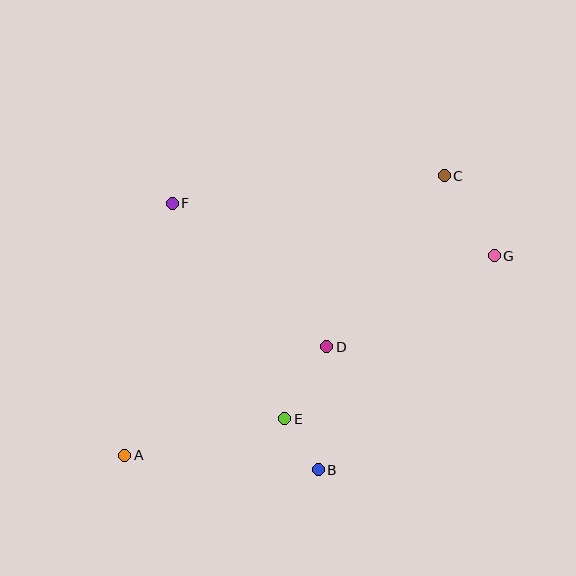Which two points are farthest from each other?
Points A and C are farthest from each other.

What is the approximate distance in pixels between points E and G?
The distance between E and G is approximately 266 pixels.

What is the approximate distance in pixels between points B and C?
The distance between B and C is approximately 320 pixels.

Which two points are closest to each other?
Points B and E are closest to each other.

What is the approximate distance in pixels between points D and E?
The distance between D and E is approximately 84 pixels.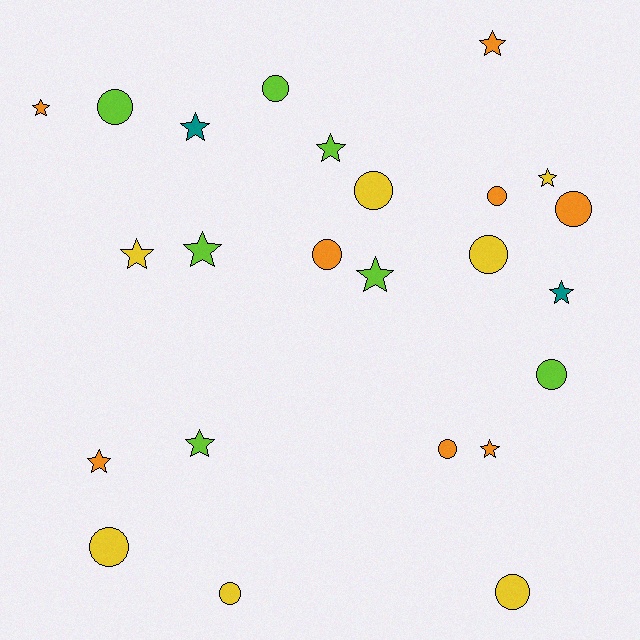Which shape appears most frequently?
Star, with 12 objects.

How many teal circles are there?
There are no teal circles.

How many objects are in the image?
There are 24 objects.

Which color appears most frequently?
Orange, with 8 objects.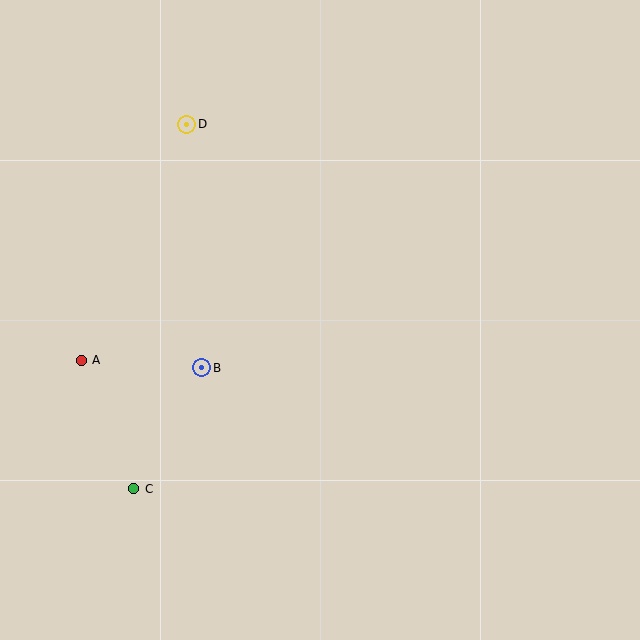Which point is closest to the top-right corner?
Point D is closest to the top-right corner.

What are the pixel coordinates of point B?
Point B is at (202, 368).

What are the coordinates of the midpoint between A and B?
The midpoint between A and B is at (142, 364).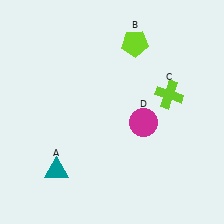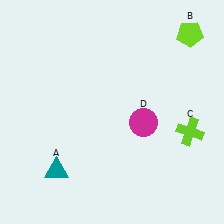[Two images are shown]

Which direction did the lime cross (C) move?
The lime cross (C) moved down.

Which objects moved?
The objects that moved are: the lime pentagon (B), the lime cross (C).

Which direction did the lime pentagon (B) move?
The lime pentagon (B) moved right.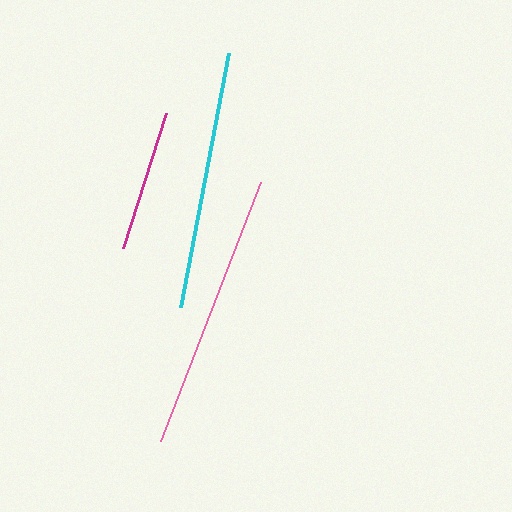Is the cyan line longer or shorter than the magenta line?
The cyan line is longer than the magenta line.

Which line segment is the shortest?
The magenta line is the shortest at approximately 142 pixels.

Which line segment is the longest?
The pink line is the longest at approximately 278 pixels.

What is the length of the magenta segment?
The magenta segment is approximately 142 pixels long.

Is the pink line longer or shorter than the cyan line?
The pink line is longer than the cyan line.